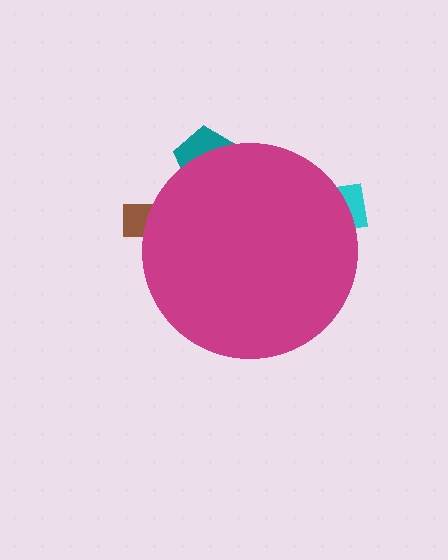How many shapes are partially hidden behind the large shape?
3 shapes are partially hidden.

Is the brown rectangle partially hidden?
Yes, the brown rectangle is partially hidden behind the magenta circle.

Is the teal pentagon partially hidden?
Yes, the teal pentagon is partially hidden behind the magenta circle.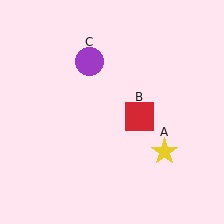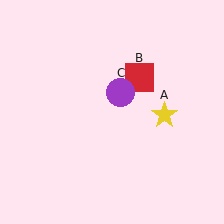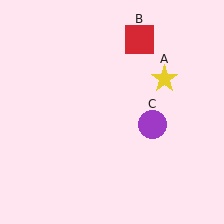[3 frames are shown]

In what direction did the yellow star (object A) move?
The yellow star (object A) moved up.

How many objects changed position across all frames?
3 objects changed position: yellow star (object A), red square (object B), purple circle (object C).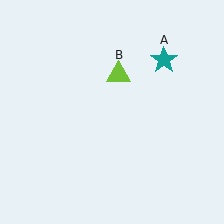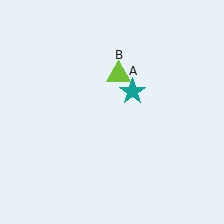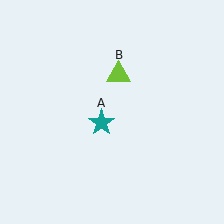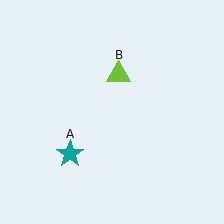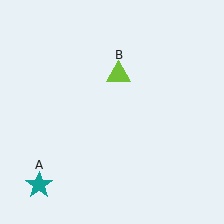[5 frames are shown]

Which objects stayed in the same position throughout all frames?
Lime triangle (object B) remained stationary.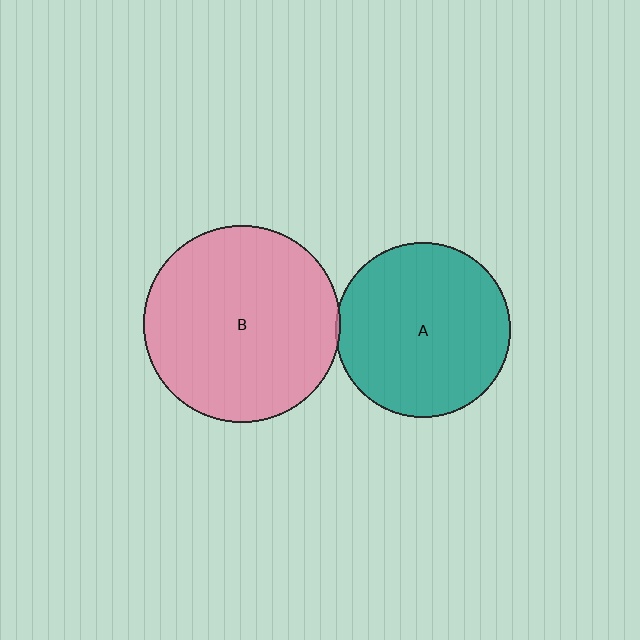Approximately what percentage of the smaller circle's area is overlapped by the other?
Approximately 5%.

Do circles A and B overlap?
Yes.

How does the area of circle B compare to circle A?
Approximately 1.3 times.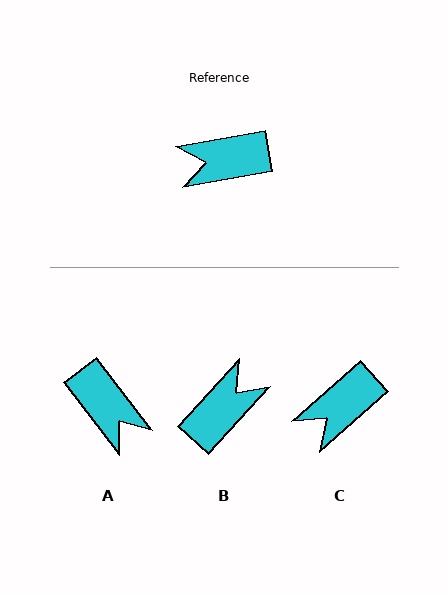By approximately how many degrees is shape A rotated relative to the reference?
Approximately 117 degrees counter-clockwise.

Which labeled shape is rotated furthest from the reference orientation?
B, about 142 degrees away.